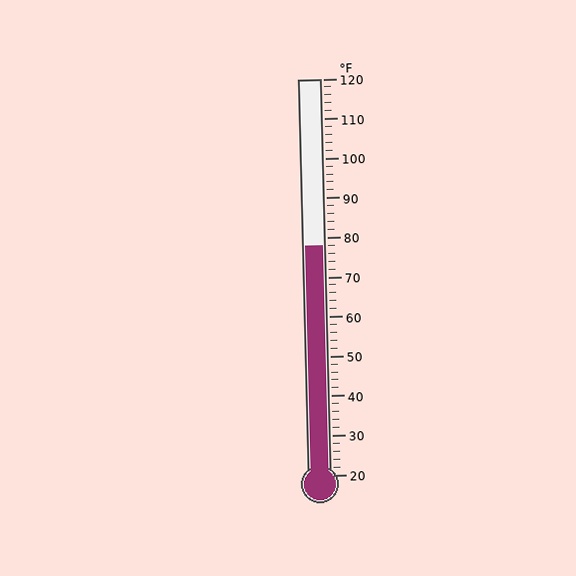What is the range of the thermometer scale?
The thermometer scale ranges from 20°F to 120°F.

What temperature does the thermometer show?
The thermometer shows approximately 78°F.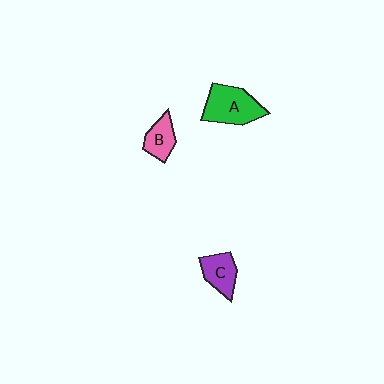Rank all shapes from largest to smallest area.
From largest to smallest: A (green), C (purple), B (pink).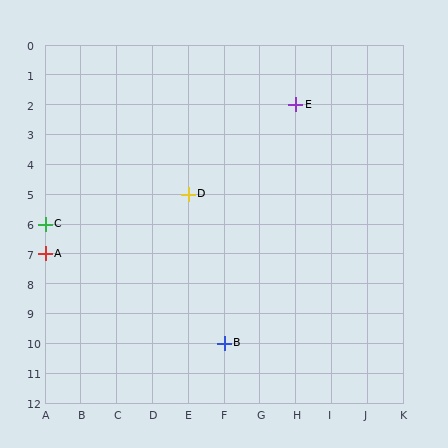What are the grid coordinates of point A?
Point A is at grid coordinates (A, 7).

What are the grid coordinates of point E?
Point E is at grid coordinates (H, 2).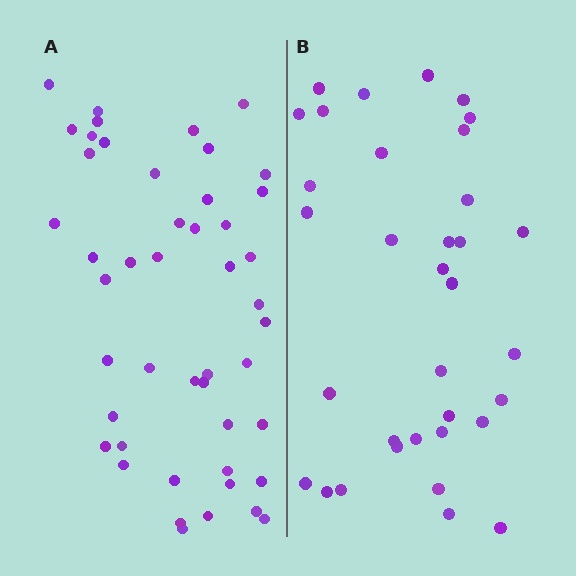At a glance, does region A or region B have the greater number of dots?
Region A (the left region) has more dots.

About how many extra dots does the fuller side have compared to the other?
Region A has approximately 15 more dots than region B.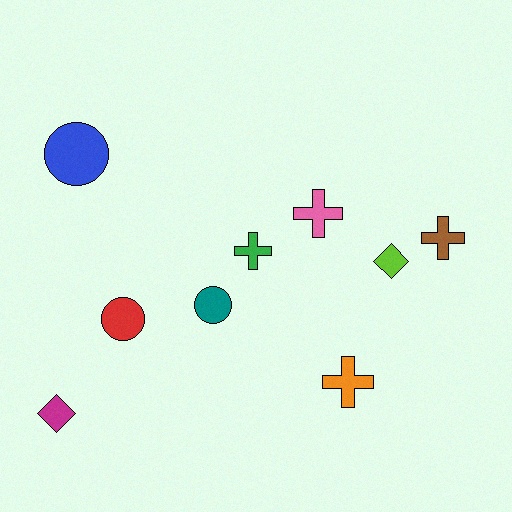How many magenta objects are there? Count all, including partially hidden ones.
There is 1 magenta object.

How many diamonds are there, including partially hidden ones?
There are 2 diamonds.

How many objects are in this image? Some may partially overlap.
There are 9 objects.